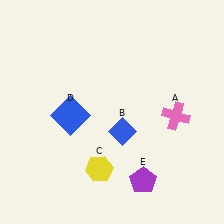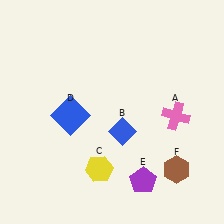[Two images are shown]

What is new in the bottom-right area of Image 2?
A brown hexagon (F) was added in the bottom-right area of Image 2.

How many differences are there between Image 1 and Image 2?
There is 1 difference between the two images.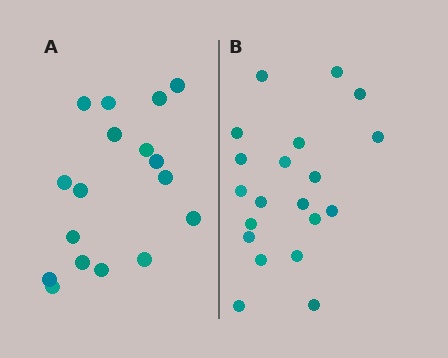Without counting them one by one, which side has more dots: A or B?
Region B (the right region) has more dots.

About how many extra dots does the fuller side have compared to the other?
Region B has just a few more — roughly 2 or 3 more dots than region A.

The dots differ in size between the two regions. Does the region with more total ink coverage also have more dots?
No. Region A has more total ink coverage because its dots are larger, but region B actually contains more individual dots. Total area can be misleading — the number of items is what matters here.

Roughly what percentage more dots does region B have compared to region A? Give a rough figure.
About 20% more.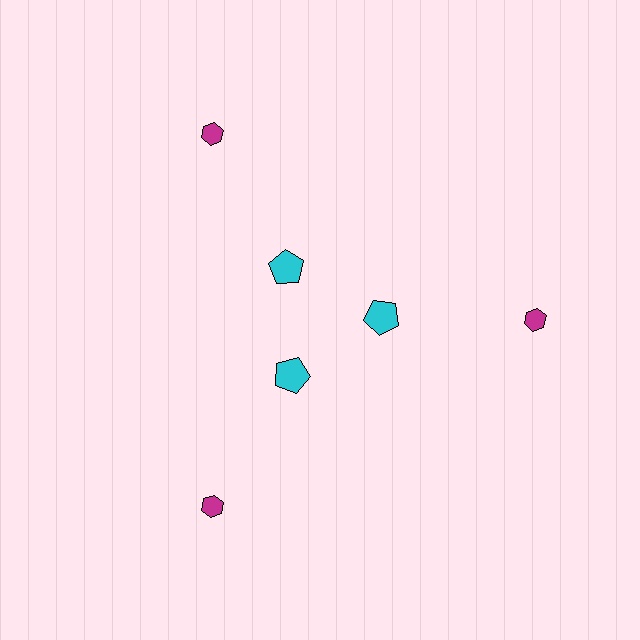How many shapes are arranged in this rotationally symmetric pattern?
There are 6 shapes, arranged in 3 groups of 2.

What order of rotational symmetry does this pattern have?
This pattern has 3-fold rotational symmetry.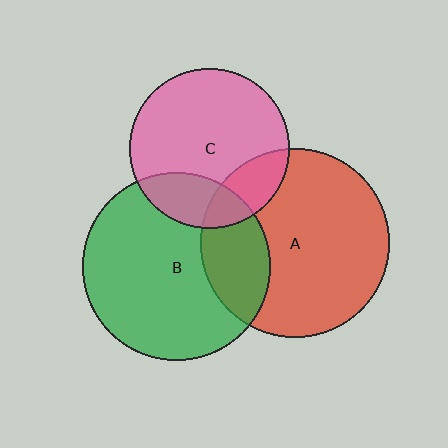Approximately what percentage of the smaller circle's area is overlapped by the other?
Approximately 25%.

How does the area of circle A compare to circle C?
Approximately 1.4 times.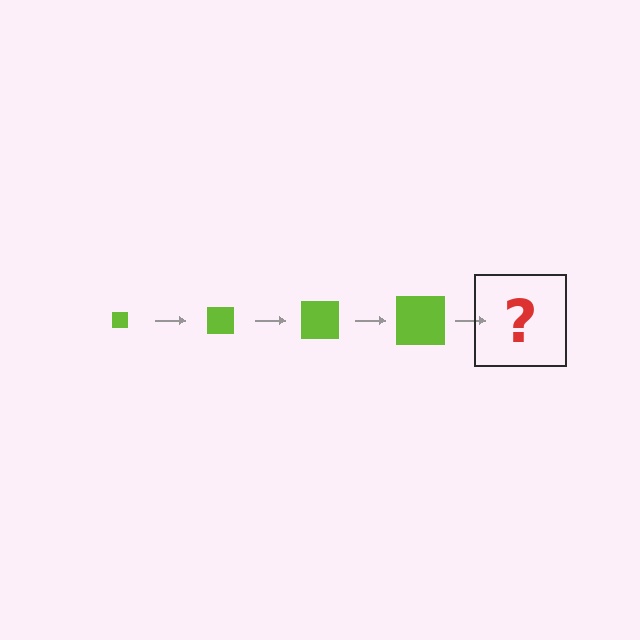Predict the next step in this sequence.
The next step is a lime square, larger than the previous one.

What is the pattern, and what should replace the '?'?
The pattern is that the square gets progressively larger each step. The '?' should be a lime square, larger than the previous one.